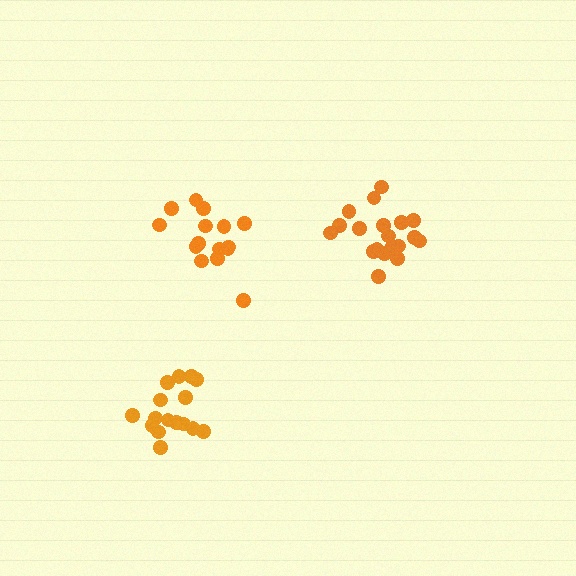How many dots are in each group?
Group 1: 16 dots, Group 2: 15 dots, Group 3: 19 dots (50 total).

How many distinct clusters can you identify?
There are 3 distinct clusters.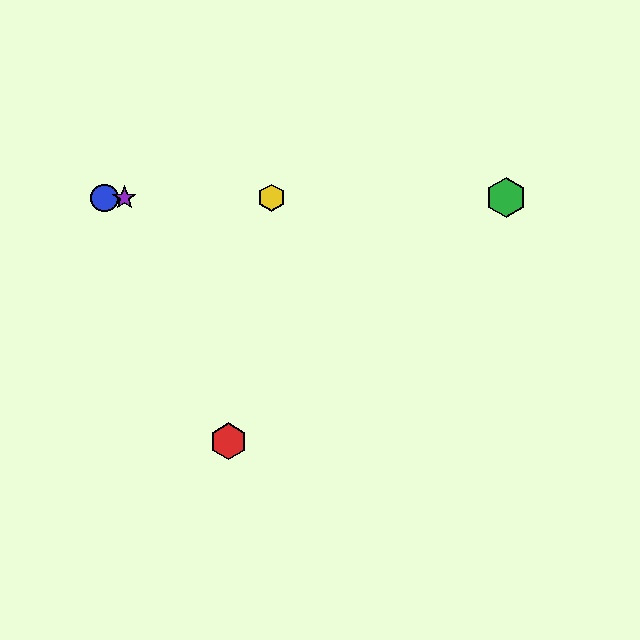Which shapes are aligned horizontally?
The blue circle, the green hexagon, the yellow hexagon, the purple star are aligned horizontally.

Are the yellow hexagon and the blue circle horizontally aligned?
Yes, both are at y≈198.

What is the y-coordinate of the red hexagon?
The red hexagon is at y≈441.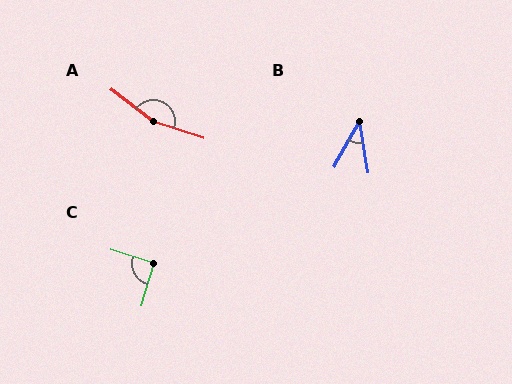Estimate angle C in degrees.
Approximately 91 degrees.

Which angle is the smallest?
B, at approximately 39 degrees.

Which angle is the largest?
A, at approximately 161 degrees.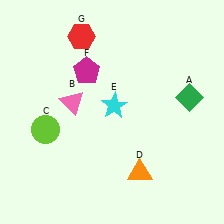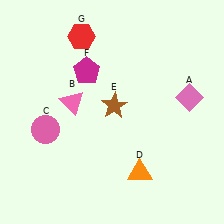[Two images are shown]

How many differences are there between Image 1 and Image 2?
There are 3 differences between the two images.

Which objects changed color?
A changed from green to pink. C changed from lime to pink. E changed from cyan to brown.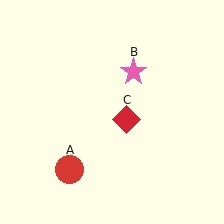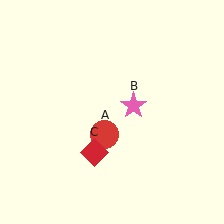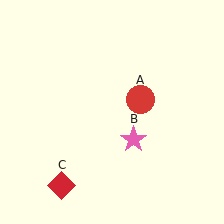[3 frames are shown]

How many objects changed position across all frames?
3 objects changed position: red circle (object A), pink star (object B), red diamond (object C).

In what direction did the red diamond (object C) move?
The red diamond (object C) moved down and to the left.